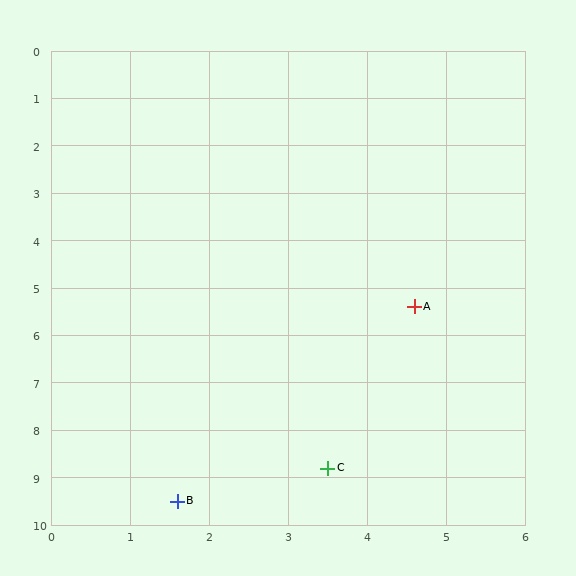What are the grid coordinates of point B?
Point B is at approximately (1.6, 9.5).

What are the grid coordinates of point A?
Point A is at approximately (4.6, 5.4).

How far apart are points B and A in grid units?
Points B and A are about 5.1 grid units apart.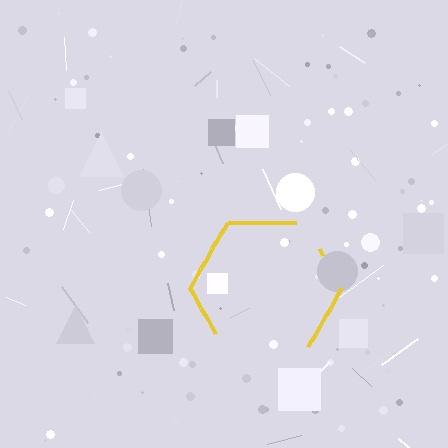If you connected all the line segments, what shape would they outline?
They would outline a hexagon.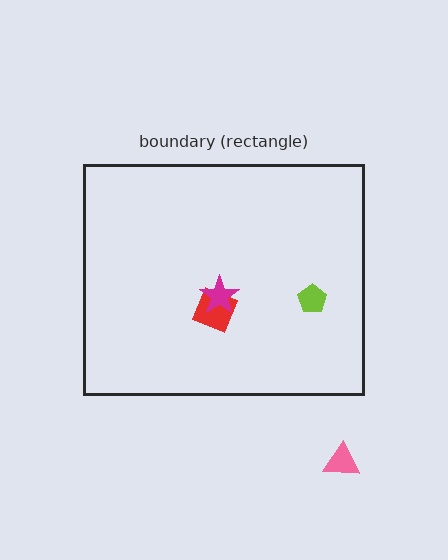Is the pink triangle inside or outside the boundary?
Outside.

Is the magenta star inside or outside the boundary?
Inside.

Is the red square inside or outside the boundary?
Inside.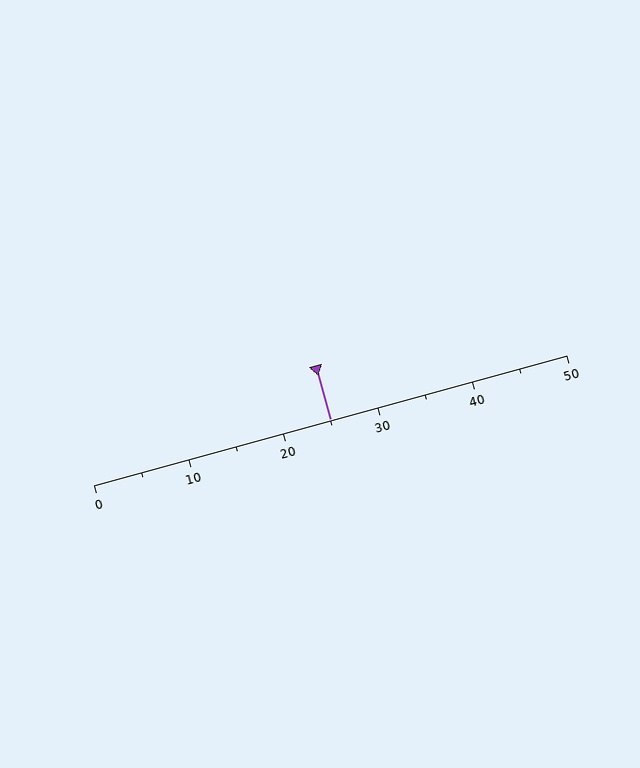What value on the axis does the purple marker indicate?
The marker indicates approximately 25.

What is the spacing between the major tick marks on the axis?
The major ticks are spaced 10 apart.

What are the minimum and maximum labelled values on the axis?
The axis runs from 0 to 50.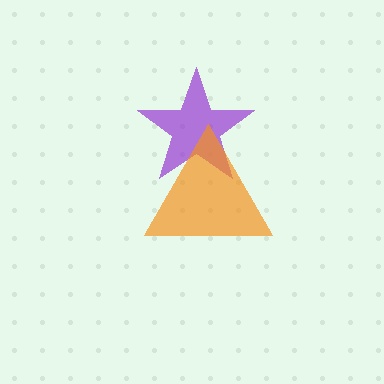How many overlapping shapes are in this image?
There are 2 overlapping shapes in the image.